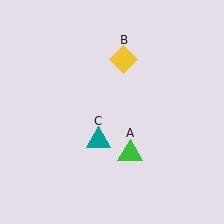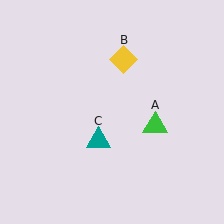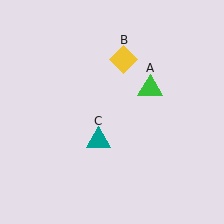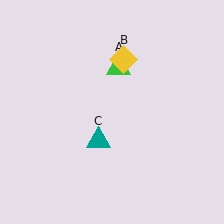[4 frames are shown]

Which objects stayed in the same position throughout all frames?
Yellow diamond (object B) and teal triangle (object C) remained stationary.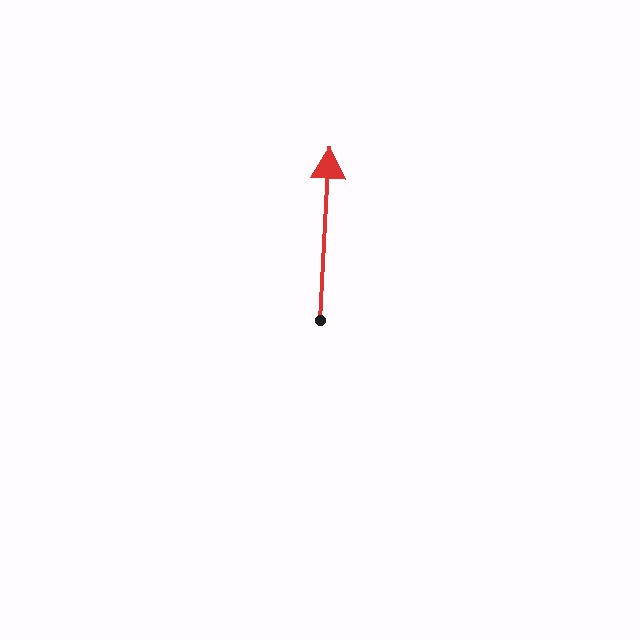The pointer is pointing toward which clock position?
Roughly 12 o'clock.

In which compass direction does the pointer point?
North.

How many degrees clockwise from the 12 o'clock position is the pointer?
Approximately 3 degrees.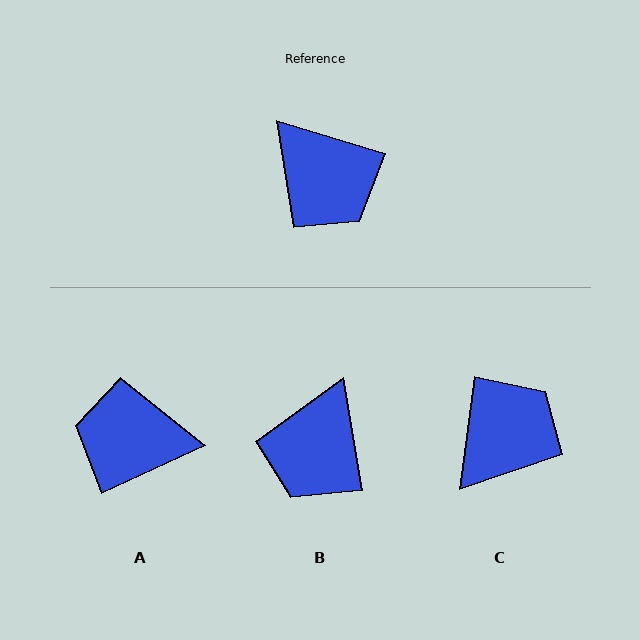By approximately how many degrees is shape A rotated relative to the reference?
Approximately 138 degrees clockwise.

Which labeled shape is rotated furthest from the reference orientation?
A, about 138 degrees away.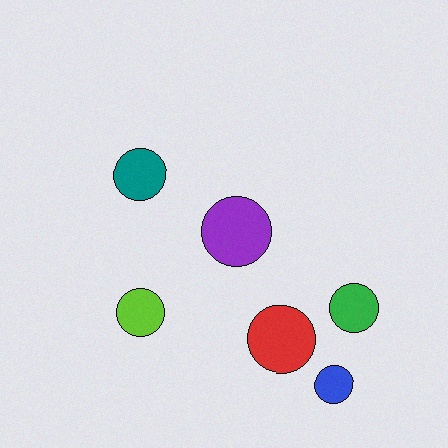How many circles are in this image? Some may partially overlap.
There are 6 circles.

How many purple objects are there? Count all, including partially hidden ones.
There is 1 purple object.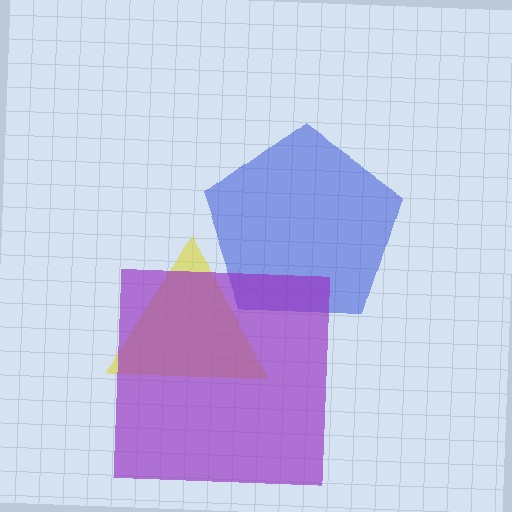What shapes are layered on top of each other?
The layered shapes are: a blue pentagon, a yellow triangle, a purple square.